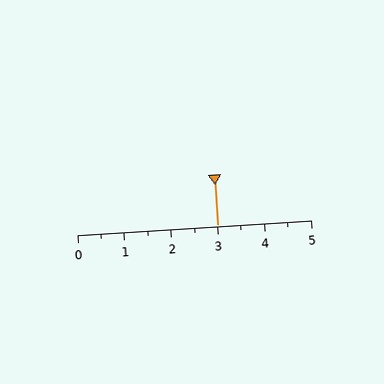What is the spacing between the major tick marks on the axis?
The major ticks are spaced 1 apart.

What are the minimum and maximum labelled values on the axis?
The axis runs from 0 to 5.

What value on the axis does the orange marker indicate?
The marker indicates approximately 3.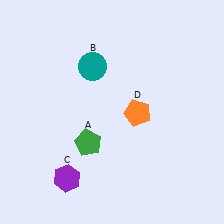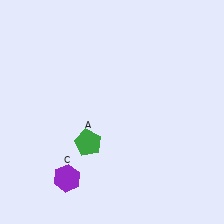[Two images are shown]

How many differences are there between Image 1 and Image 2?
There are 2 differences between the two images.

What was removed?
The orange pentagon (D), the teal circle (B) were removed in Image 2.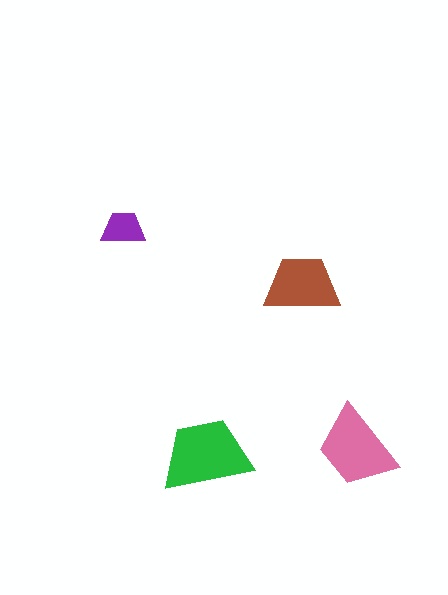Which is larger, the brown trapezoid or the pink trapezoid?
The pink one.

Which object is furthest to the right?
The pink trapezoid is rightmost.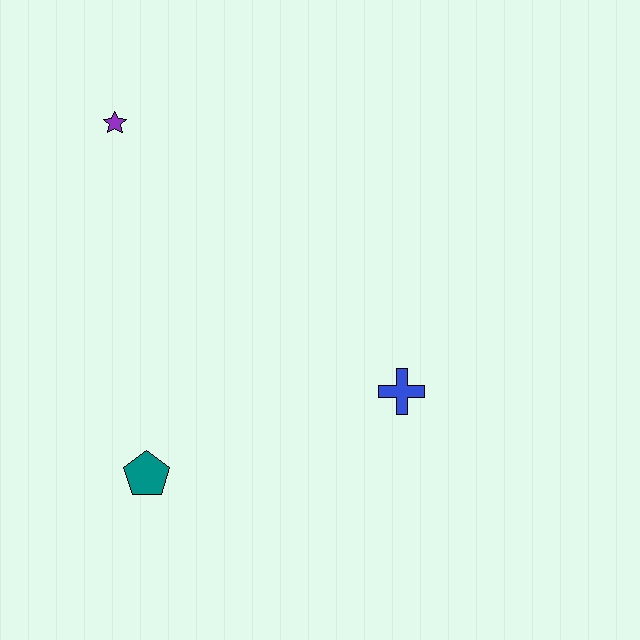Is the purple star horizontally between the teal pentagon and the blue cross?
No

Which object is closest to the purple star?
The teal pentagon is closest to the purple star.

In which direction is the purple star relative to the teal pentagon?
The purple star is above the teal pentagon.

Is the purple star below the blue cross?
No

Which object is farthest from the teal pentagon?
The purple star is farthest from the teal pentagon.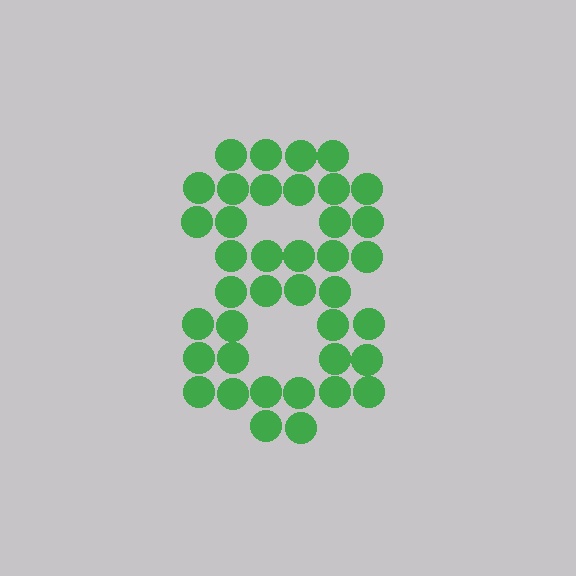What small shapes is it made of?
It is made of small circles.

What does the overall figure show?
The overall figure shows the digit 8.